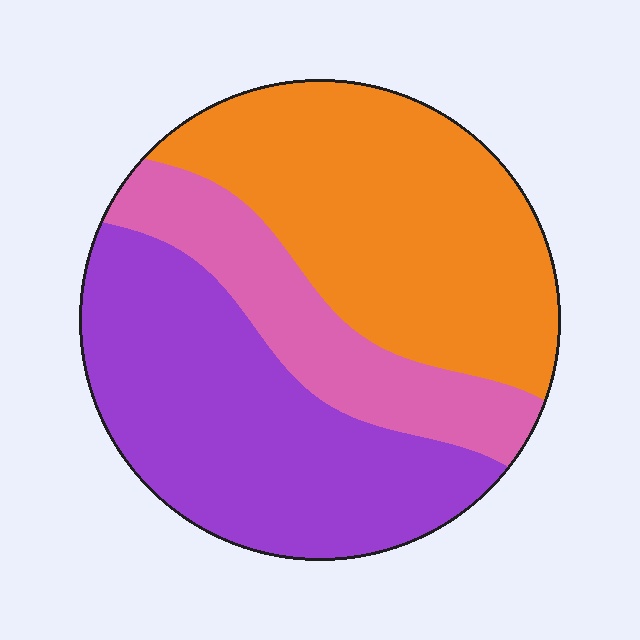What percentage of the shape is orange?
Orange covers about 40% of the shape.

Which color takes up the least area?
Pink, at roughly 20%.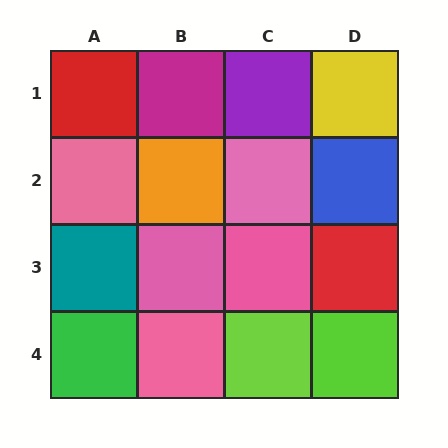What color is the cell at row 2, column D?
Blue.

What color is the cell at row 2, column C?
Pink.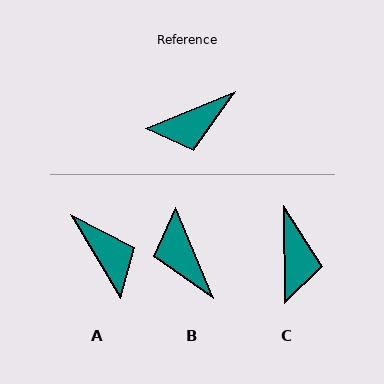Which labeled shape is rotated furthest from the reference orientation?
A, about 98 degrees away.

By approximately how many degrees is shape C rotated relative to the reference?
Approximately 68 degrees counter-clockwise.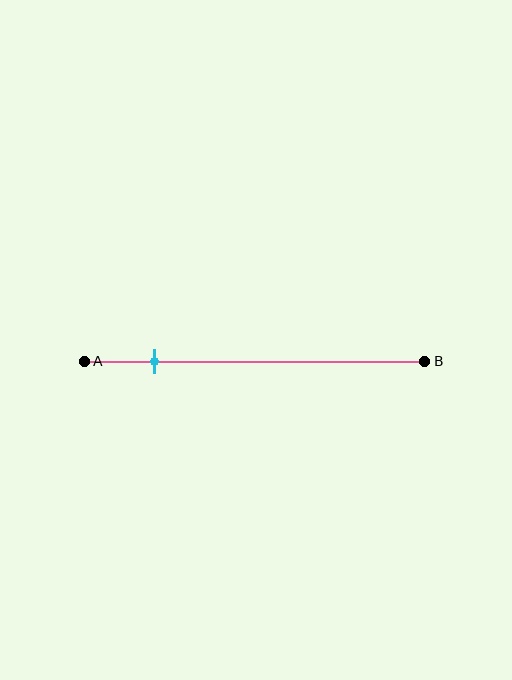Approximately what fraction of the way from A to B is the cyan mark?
The cyan mark is approximately 20% of the way from A to B.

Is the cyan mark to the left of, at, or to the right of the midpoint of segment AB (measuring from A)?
The cyan mark is to the left of the midpoint of segment AB.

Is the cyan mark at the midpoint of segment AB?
No, the mark is at about 20% from A, not at the 50% midpoint.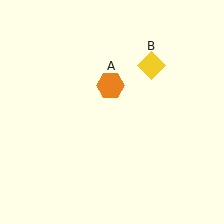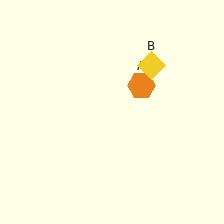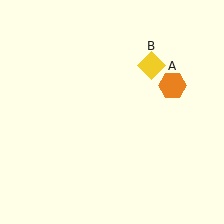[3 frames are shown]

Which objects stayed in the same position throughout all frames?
Yellow diamond (object B) remained stationary.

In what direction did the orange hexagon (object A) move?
The orange hexagon (object A) moved right.